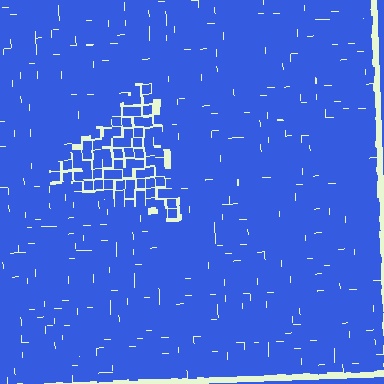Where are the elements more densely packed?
The elements are more densely packed outside the triangle boundary.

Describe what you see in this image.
The image contains small blue elements arranged at two different densities. A triangle-shaped region is visible where the elements are less densely packed than the surrounding area.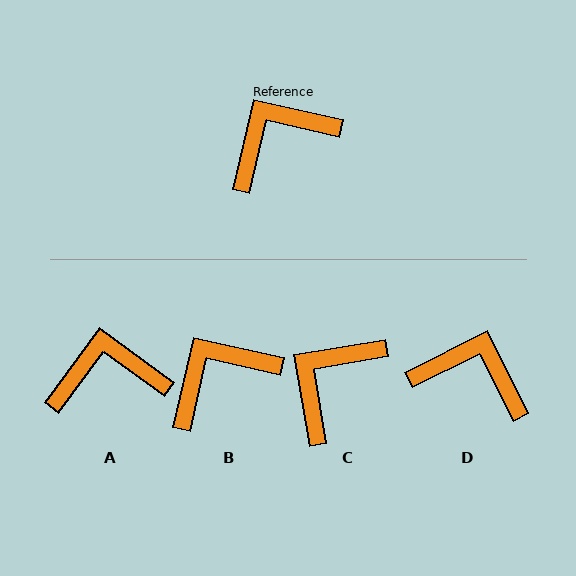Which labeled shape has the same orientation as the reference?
B.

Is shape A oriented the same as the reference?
No, it is off by about 23 degrees.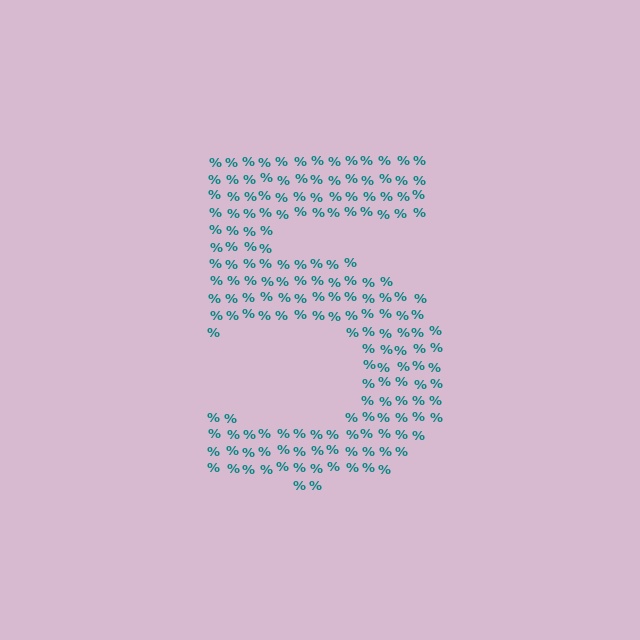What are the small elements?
The small elements are percent signs.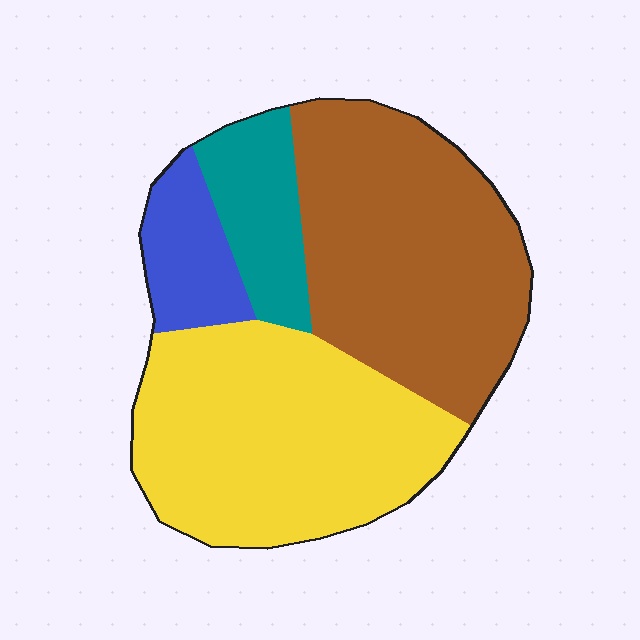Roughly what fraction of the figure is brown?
Brown takes up between a quarter and a half of the figure.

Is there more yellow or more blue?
Yellow.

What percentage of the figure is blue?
Blue covers about 10% of the figure.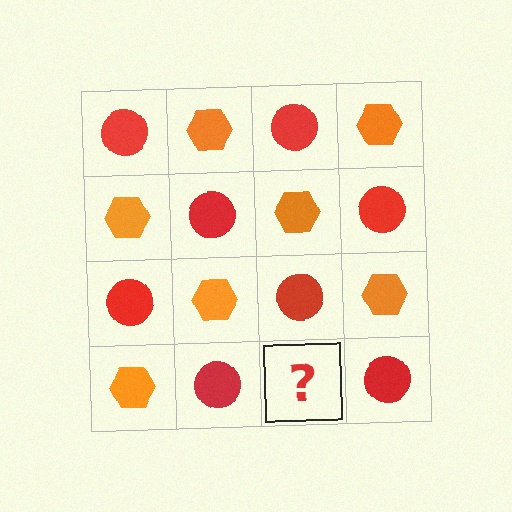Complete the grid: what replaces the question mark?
The question mark should be replaced with an orange hexagon.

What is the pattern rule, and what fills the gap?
The rule is that it alternates red circle and orange hexagon in a checkerboard pattern. The gap should be filled with an orange hexagon.